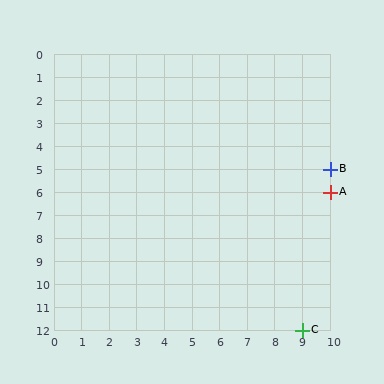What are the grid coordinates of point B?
Point B is at grid coordinates (10, 5).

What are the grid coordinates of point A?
Point A is at grid coordinates (10, 6).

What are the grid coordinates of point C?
Point C is at grid coordinates (9, 12).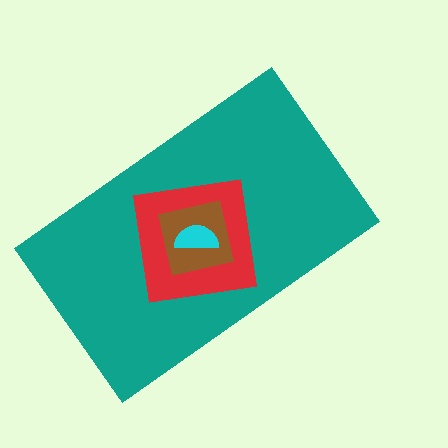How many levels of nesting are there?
4.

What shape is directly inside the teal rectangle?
The red square.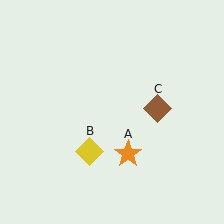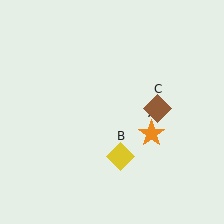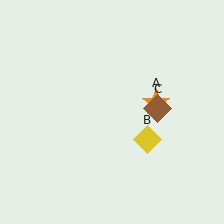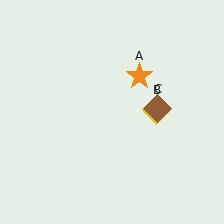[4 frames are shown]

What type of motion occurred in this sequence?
The orange star (object A), yellow diamond (object B) rotated counterclockwise around the center of the scene.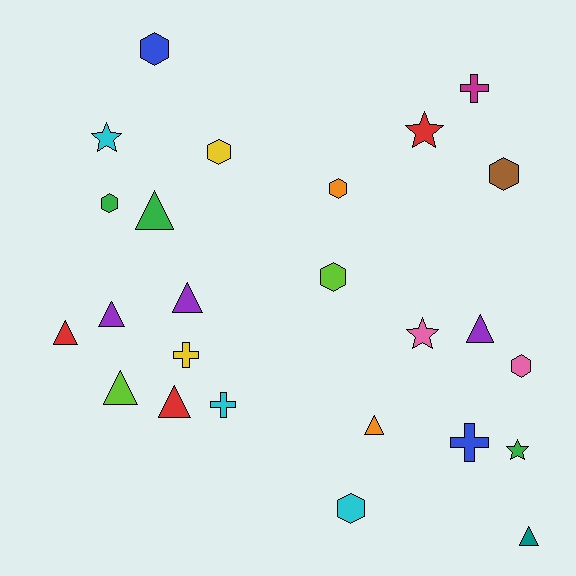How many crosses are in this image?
There are 4 crosses.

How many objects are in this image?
There are 25 objects.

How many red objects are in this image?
There are 3 red objects.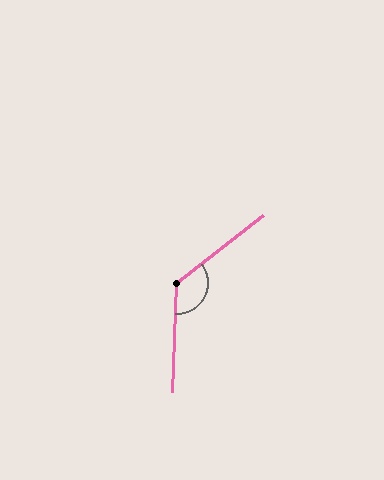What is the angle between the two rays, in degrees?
Approximately 130 degrees.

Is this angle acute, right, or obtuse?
It is obtuse.